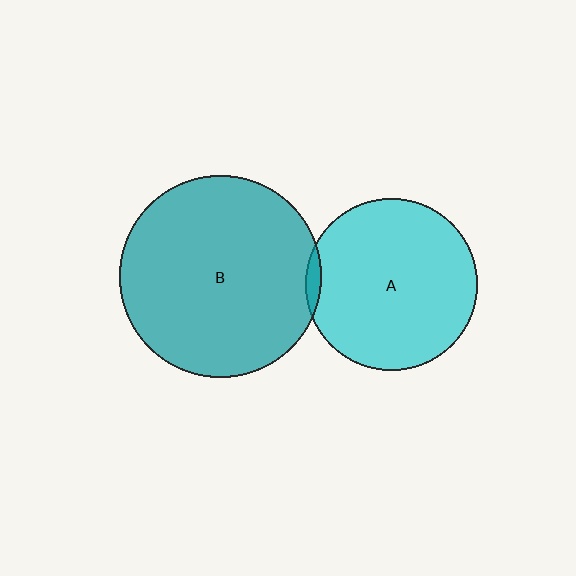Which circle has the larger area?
Circle B (teal).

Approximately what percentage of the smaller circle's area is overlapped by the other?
Approximately 5%.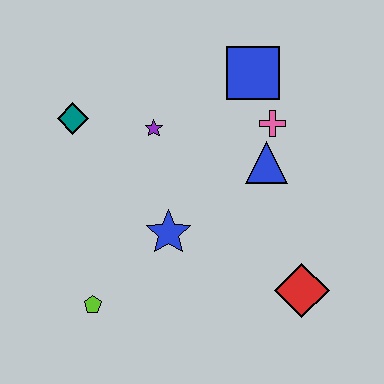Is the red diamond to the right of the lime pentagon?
Yes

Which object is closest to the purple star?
The teal diamond is closest to the purple star.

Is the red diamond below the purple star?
Yes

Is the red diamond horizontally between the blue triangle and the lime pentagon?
No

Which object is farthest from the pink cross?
The lime pentagon is farthest from the pink cross.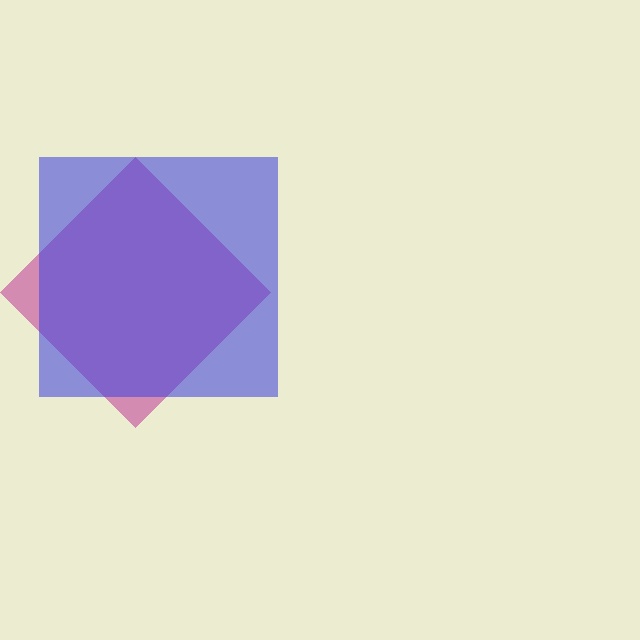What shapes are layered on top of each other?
The layered shapes are: a magenta diamond, a blue square.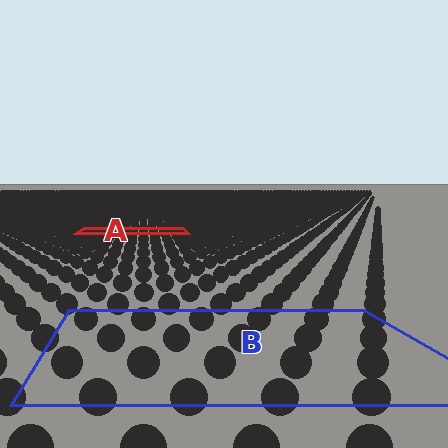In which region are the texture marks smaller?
The texture marks are smaller in region A, because it is farther away.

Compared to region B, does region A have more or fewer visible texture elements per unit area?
Region A has more texture elements per unit area — they are packed more densely because it is farther away.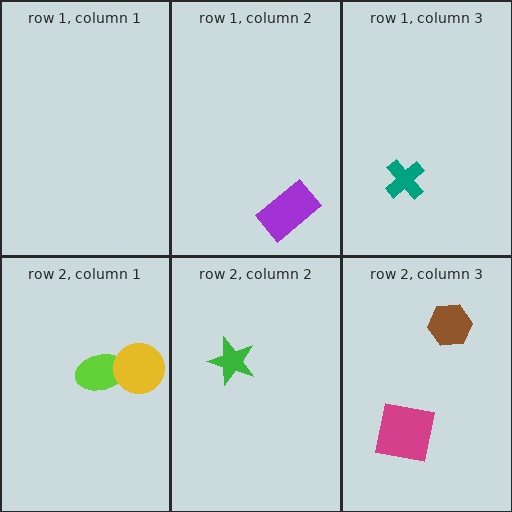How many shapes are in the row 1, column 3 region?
1.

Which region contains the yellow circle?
The row 2, column 1 region.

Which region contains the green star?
The row 2, column 2 region.